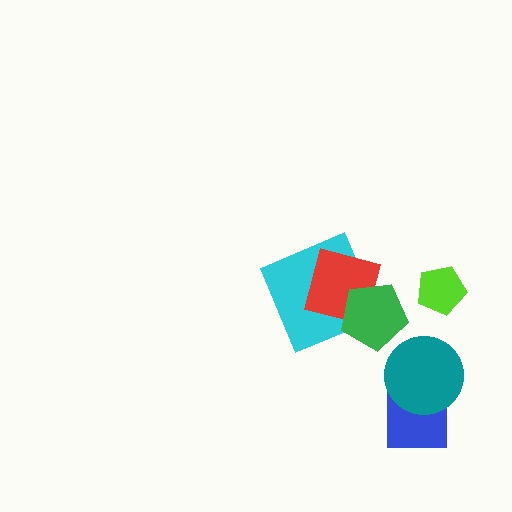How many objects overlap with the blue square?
1 object overlaps with the blue square.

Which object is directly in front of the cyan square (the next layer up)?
The red square is directly in front of the cyan square.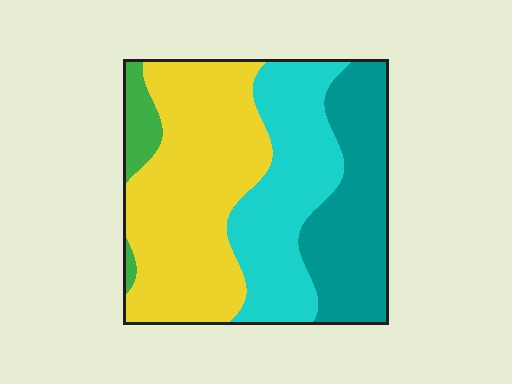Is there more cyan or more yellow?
Yellow.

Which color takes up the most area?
Yellow, at roughly 40%.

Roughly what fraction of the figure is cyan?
Cyan takes up about one quarter (1/4) of the figure.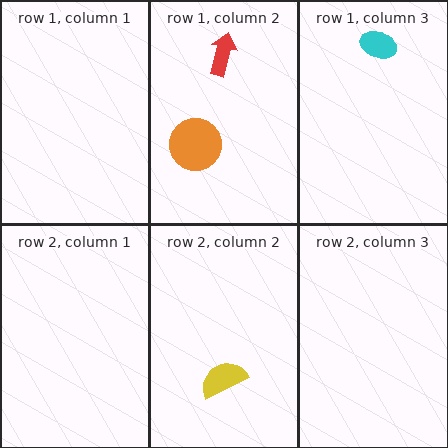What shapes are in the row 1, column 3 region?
The cyan ellipse.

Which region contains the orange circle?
The row 1, column 2 region.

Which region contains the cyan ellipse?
The row 1, column 3 region.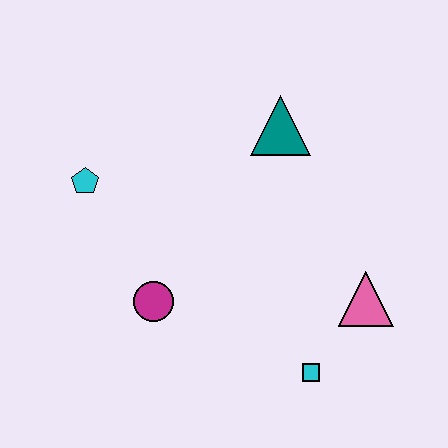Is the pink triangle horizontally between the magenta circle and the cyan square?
No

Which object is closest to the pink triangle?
The cyan square is closest to the pink triangle.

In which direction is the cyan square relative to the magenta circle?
The cyan square is to the right of the magenta circle.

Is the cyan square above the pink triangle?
No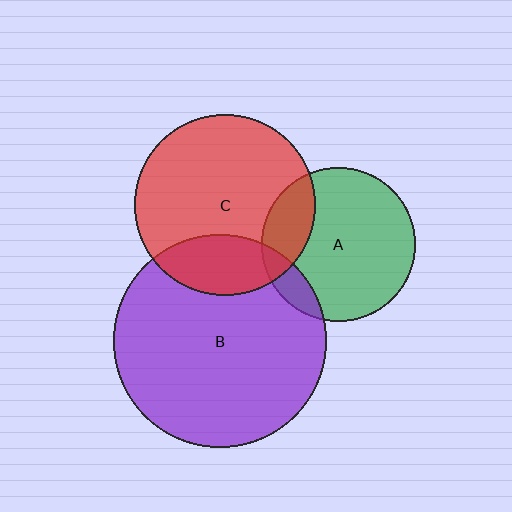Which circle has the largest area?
Circle B (purple).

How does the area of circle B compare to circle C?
Approximately 1.4 times.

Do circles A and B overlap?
Yes.